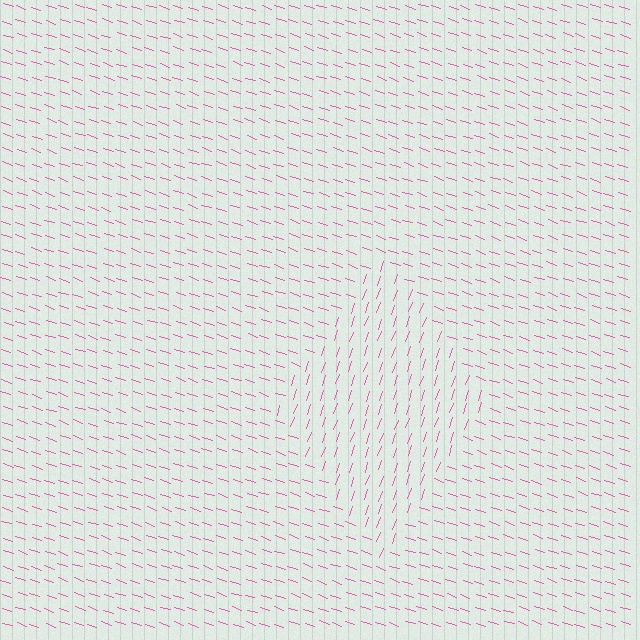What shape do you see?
I see a diamond.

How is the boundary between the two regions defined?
The boundary is defined purely by a change in line orientation (approximately 89 degrees difference). All lines are the same color and thickness.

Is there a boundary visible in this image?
Yes, there is a texture boundary formed by a change in line orientation.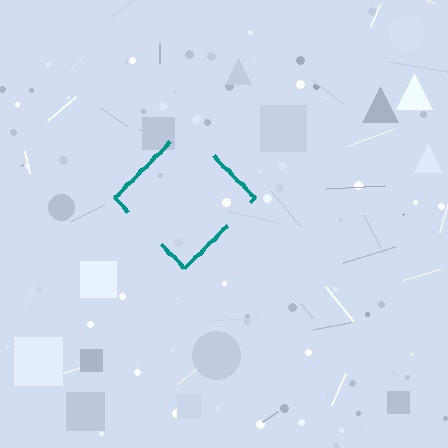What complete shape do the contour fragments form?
The contour fragments form a diamond.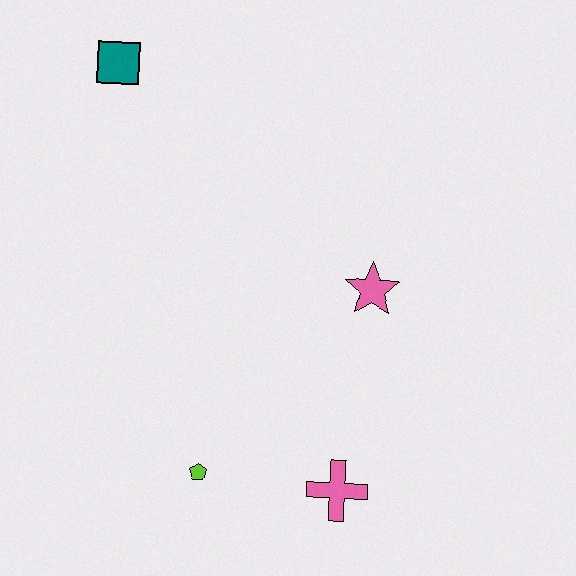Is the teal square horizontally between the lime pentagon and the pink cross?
No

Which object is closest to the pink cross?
The lime pentagon is closest to the pink cross.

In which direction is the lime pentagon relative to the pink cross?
The lime pentagon is to the left of the pink cross.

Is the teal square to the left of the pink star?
Yes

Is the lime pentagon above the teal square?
No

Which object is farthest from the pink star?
The teal square is farthest from the pink star.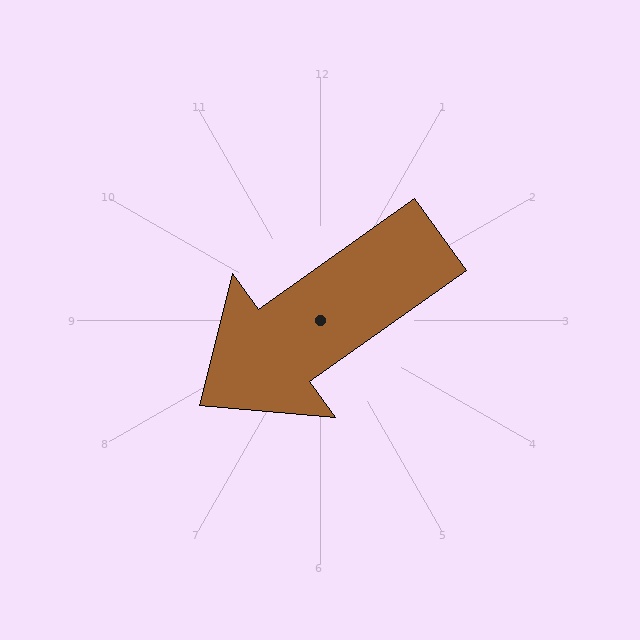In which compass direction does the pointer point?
Southwest.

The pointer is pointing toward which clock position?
Roughly 8 o'clock.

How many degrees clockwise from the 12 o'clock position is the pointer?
Approximately 234 degrees.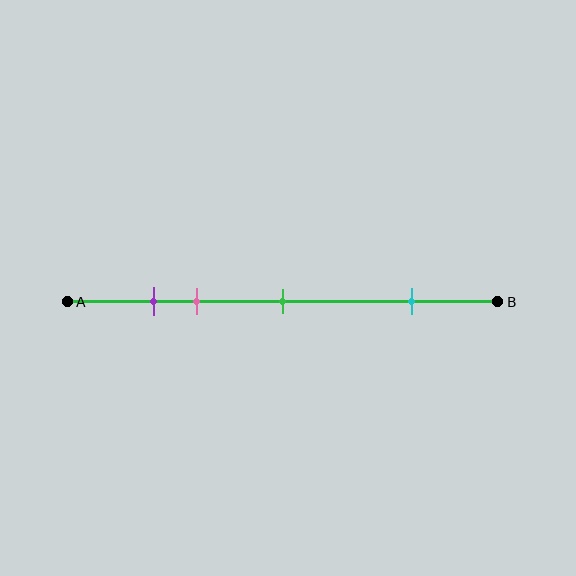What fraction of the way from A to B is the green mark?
The green mark is approximately 50% (0.5) of the way from A to B.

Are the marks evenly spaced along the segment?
No, the marks are not evenly spaced.